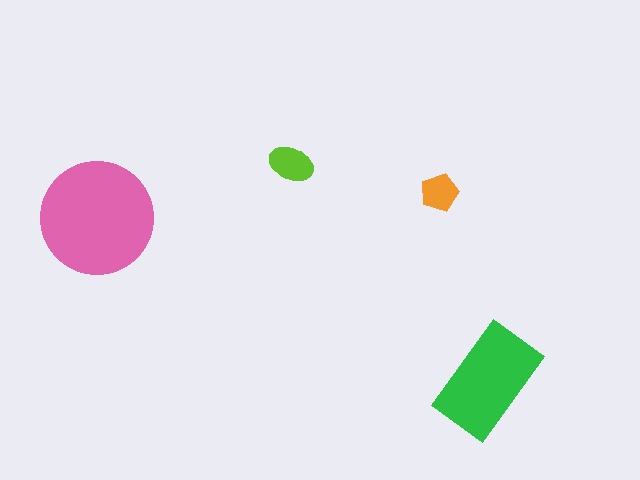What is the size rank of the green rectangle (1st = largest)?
2nd.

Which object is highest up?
The lime ellipse is topmost.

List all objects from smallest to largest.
The orange pentagon, the lime ellipse, the green rectangle, the pink circle.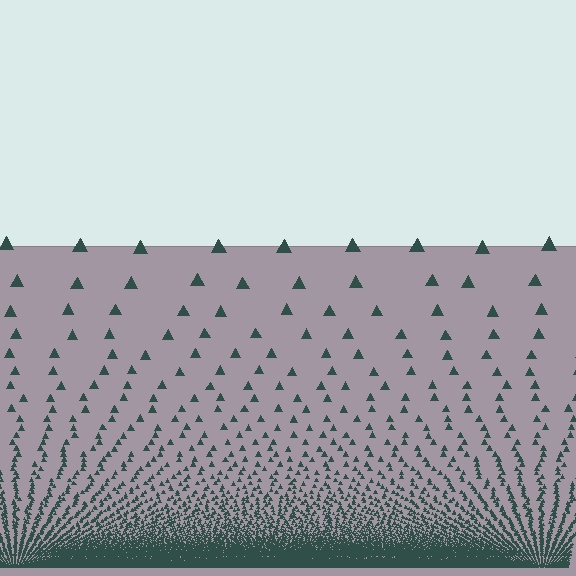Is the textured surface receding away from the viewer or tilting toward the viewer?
The surface appears to tilt toward the viewer. Texture elements get larger and sparser toward the top.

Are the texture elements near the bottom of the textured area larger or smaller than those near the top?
Smaller. The gradient is inverted — elements near the bottom are smaller and denser.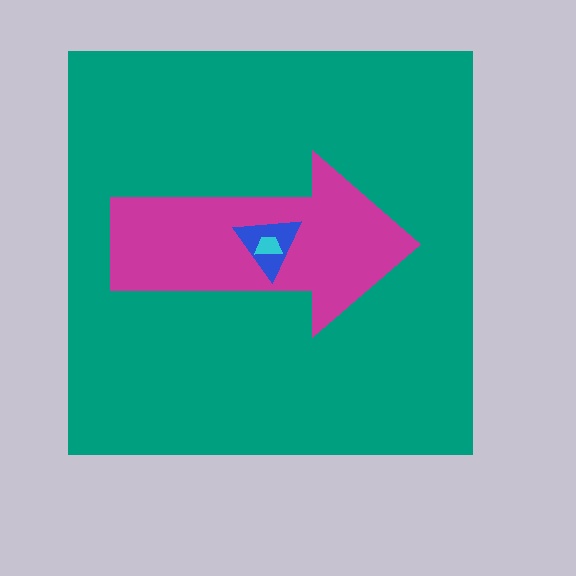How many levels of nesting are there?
4.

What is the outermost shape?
The teal square.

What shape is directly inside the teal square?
The magenta arrow.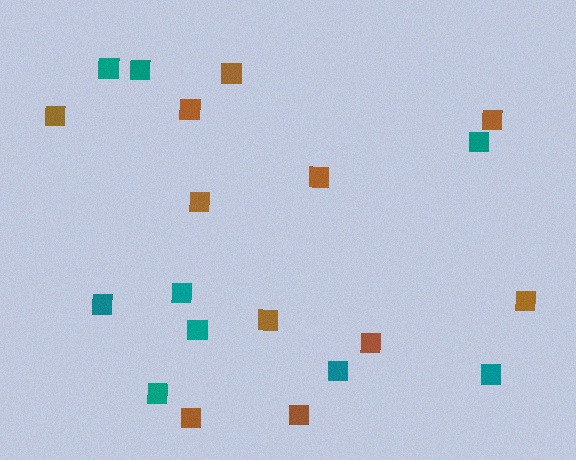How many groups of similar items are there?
There are 2 groups: one group of brown squares (11) and one group of teal squares (9).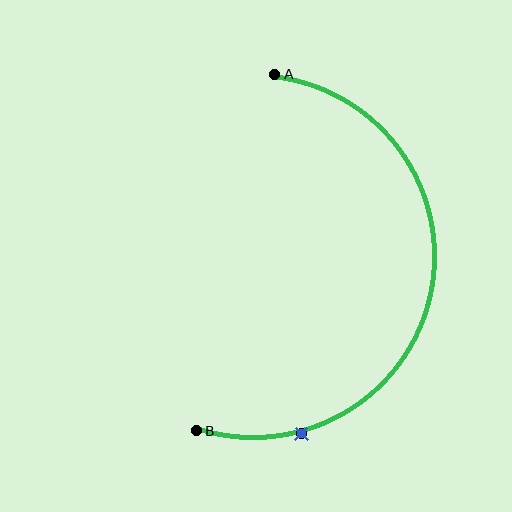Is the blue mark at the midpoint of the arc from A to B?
No. The blue mark lies on the arc but is closer to endpoint B. The arc midpoint would be at the point on the curve equidistant along the arc from both A and B.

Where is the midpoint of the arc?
The arc midpoint is the point on the curve farthest from the straight line joining A and B. It sits to the right of that line.